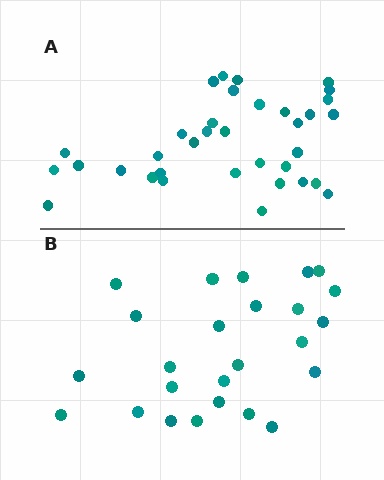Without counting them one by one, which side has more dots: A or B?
Region A (the top region) has more dots.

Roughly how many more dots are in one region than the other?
Region A has roughly 10 or so more dots than region B.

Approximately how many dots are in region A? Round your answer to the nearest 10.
About 40 dots. (The exact count is 35, which rounds to 40.)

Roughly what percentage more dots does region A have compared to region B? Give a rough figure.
About 40% more.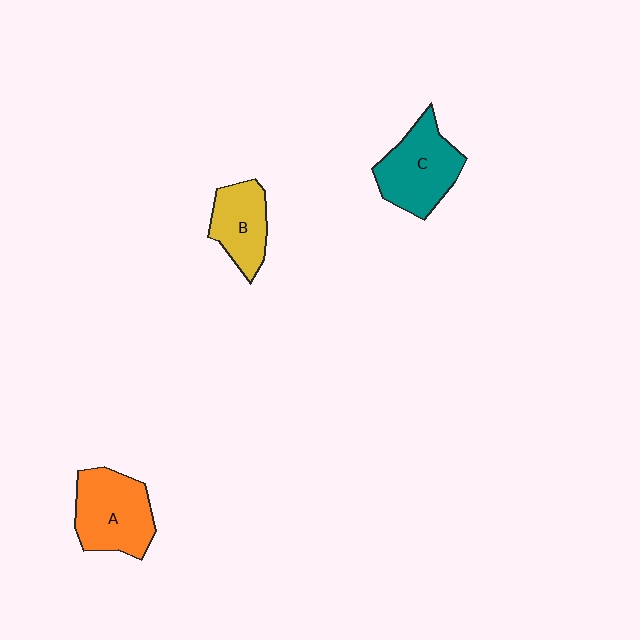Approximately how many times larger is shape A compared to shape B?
Approximately 1.4 times.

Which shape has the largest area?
Shape A (orange).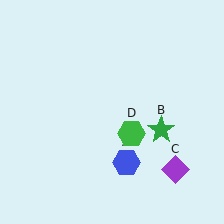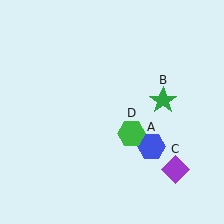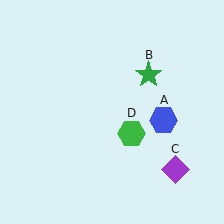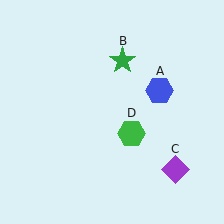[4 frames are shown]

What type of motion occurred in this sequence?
The blue hexagon (object A), green star (object B) rotated counterclockwise around the center of the scene.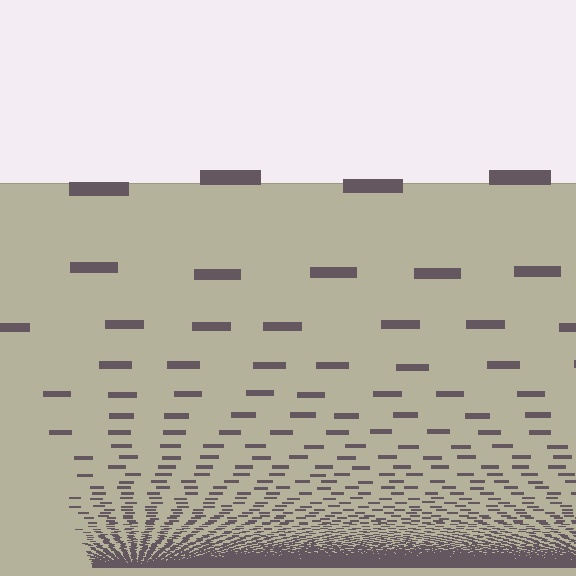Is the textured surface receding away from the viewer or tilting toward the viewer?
The surface appears to tilt toward the viewer. Texture elements get larger and sparser toward the top.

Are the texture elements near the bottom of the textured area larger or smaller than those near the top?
Smaller. The gradient is inverted — elements near the bottom are smaller and denser.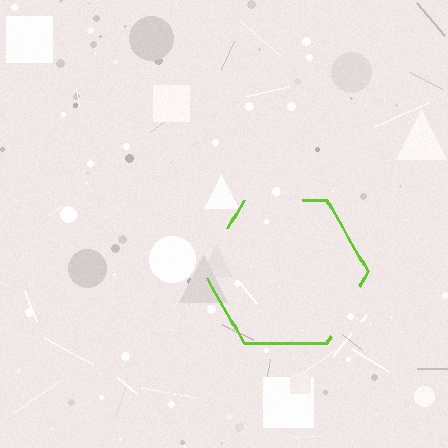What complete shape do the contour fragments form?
The contour fragments form a hexagon.